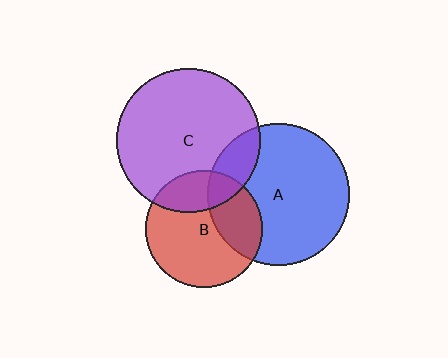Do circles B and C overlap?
Yes.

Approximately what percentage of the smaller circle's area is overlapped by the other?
Approximately 25%.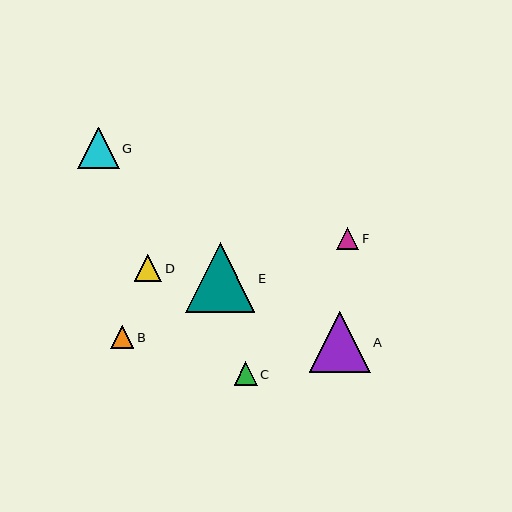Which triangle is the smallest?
Triangle F is the smallest with a size of approximately 22 pixels.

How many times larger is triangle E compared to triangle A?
Triangle E is approximately 1.1 times the size of triangle A.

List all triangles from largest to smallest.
From largest to smallest: E, A, G, D, C, B, F.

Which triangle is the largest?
Triangle E is the largest with a size of approximately 69 pixels.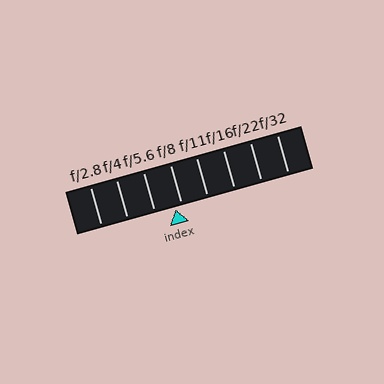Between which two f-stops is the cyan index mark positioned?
The index mark is between f/5.6 and f/8.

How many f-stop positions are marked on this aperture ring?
There are 8 f-stop positions marked.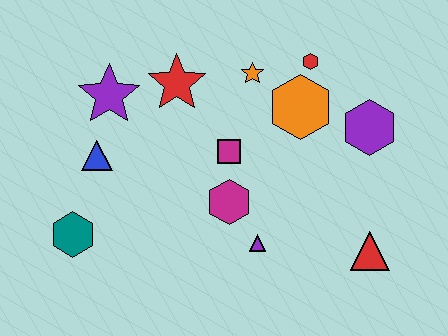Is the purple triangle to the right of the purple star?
Yes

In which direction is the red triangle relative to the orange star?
The red triangle is below the orange star.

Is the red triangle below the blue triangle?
Yes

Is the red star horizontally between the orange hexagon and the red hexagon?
No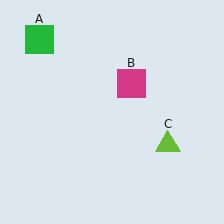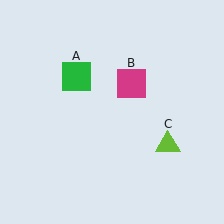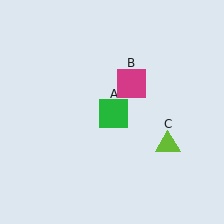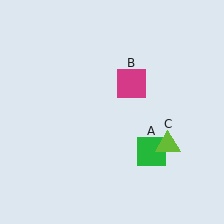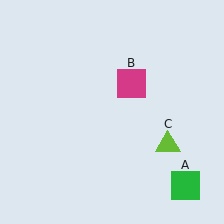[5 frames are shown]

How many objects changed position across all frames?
1 object changed position: green square (object A).